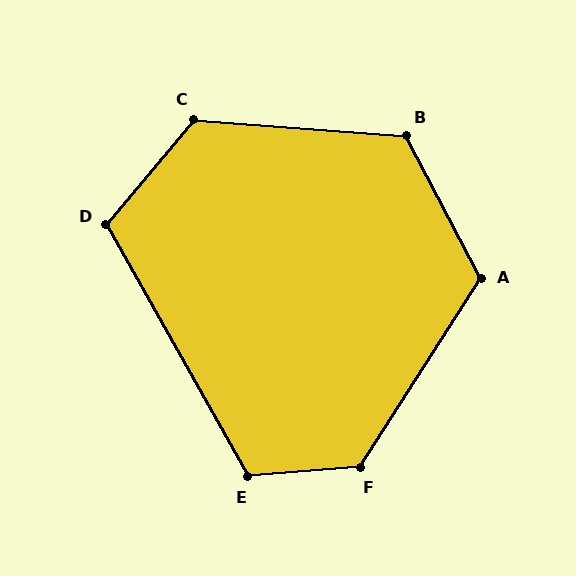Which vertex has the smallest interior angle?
D, at approximately 111 degrees.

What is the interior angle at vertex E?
Approximately 114 degrees (obtuse).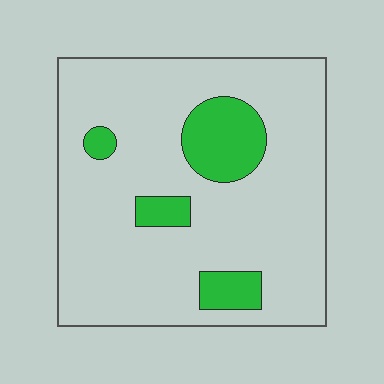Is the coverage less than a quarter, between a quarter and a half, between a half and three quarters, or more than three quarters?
Less than a quarter.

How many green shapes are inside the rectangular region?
4.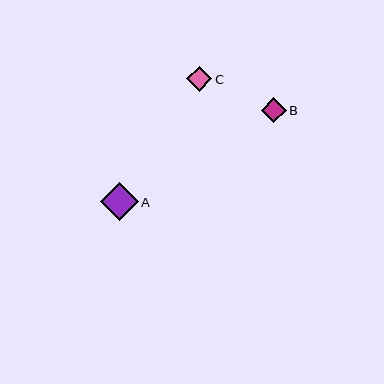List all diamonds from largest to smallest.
From largest to smallest: A, B, C.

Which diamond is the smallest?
Diamond C is the smallest with a size of approximately 25 pixels.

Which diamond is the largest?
Diamond A is the largest with a size of approximately 38 pixels.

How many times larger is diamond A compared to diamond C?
Diamond A is approximately 1.5 times the size of diamond C.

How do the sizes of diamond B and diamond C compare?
Diamond B and diamond C are approximately the same size.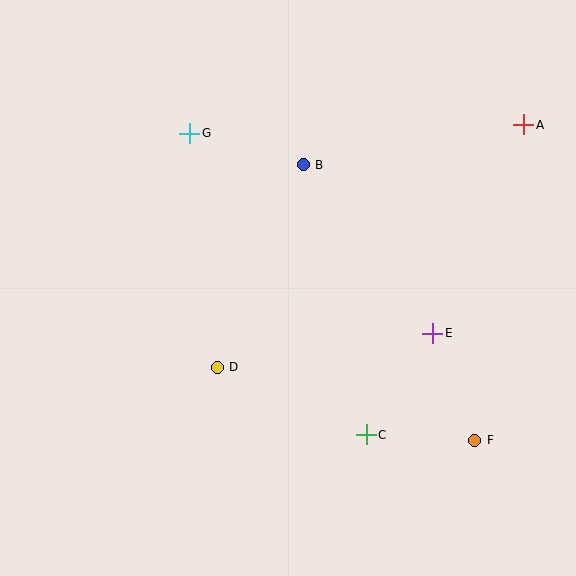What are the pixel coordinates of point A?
Point A is at (524, 125).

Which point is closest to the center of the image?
Point D at (217, 367) is closest to the center.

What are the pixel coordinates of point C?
Point C is at (366, 435).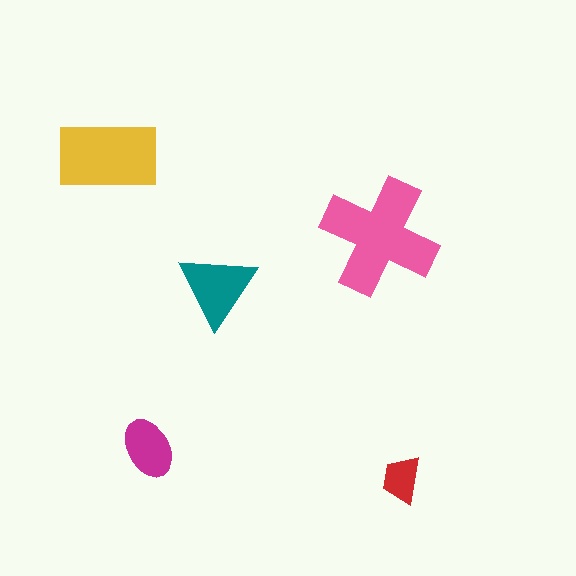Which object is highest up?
The yellow rectangle is topmost.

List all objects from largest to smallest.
The pink cross, the yellow rectangle, the teal triangle, the magenta ellipse, the red trapezoid.